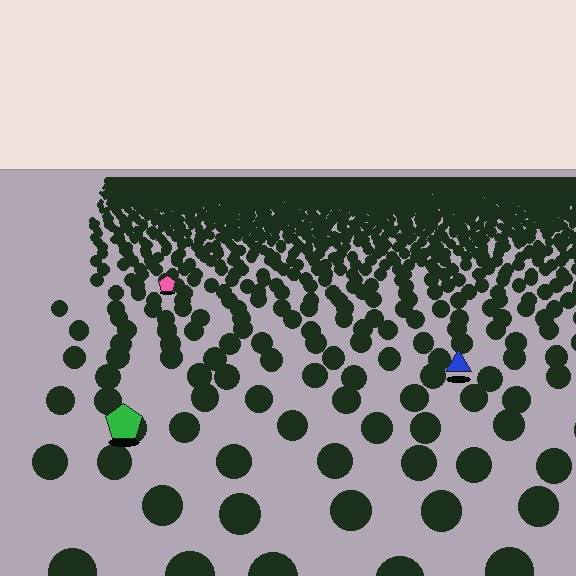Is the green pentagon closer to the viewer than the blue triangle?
Yes. The green pentagon is closer — you can tell from the texture gradient: the ground texture is coarser near it.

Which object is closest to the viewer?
The green pentagon is closest. The texture marks near it are larger and more spread out.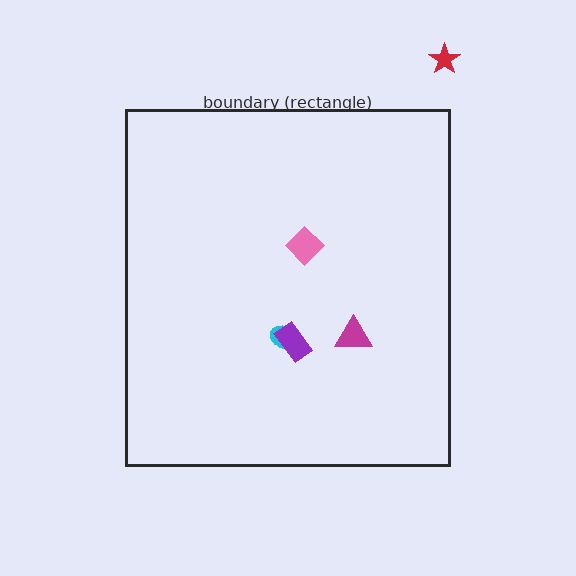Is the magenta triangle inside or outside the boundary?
Inside.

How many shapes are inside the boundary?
4 inside, 1 outside.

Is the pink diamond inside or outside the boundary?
Inside.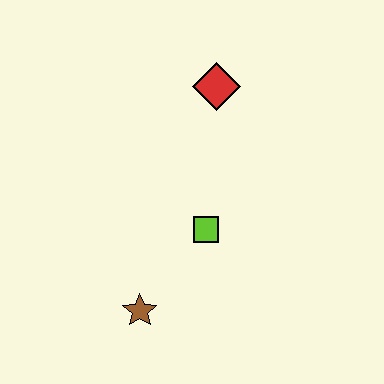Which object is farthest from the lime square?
The red diamond is farthest from the lime square.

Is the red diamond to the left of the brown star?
No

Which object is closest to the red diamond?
The lime square is closest to the red diamond.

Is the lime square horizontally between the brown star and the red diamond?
Yes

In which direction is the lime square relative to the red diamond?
The lime square is below the red diamond.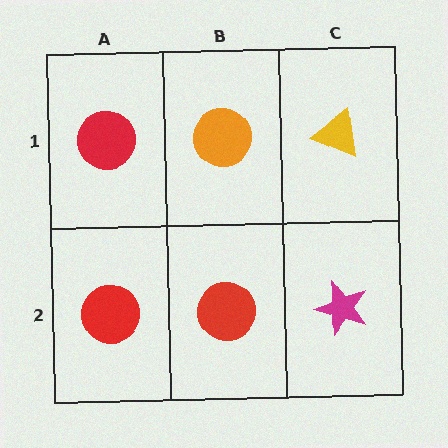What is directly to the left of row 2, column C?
A red circle.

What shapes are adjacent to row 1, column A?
A red circle (row 2, column A), an orange circle (row 1, column B).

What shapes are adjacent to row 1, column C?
A magenta star (row 2, column C), an orange circle (row 1, column B).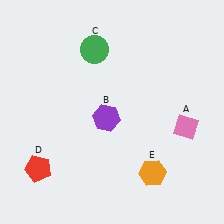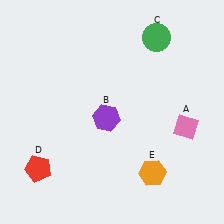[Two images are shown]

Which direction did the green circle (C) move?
The green circle (C) moved right.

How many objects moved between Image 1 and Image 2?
1 object moved between the two images.